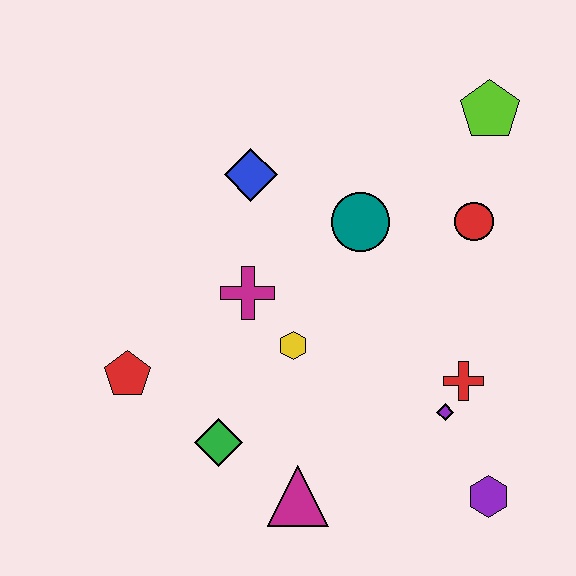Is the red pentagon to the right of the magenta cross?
No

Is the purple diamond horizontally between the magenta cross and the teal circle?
No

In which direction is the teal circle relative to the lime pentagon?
The teal circle is to the left of the lime pentagon.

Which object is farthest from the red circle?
The red pentagon is farthest from the red circle.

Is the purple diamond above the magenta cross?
No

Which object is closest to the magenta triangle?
The green diamond is closest to the magenta triangle.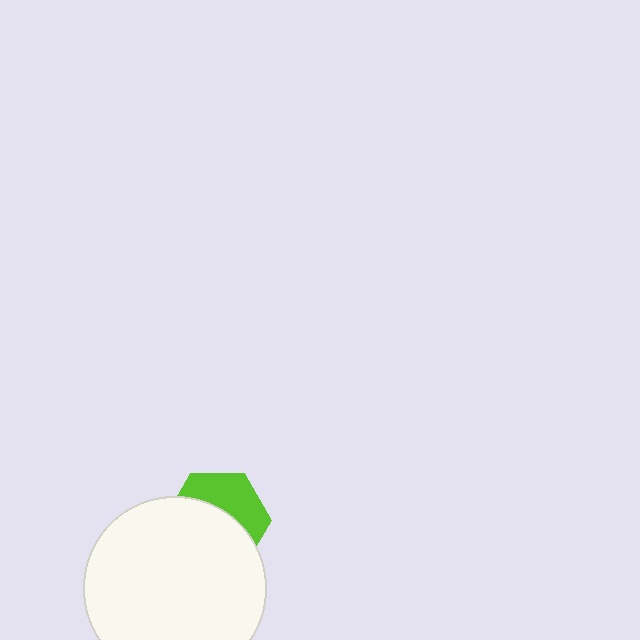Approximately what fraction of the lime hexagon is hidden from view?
Roughly 60% of the lime hexagon is hidden behind the white circle.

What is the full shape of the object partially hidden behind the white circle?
The partially hidden object is a lime hexagon.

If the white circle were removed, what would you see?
You would see the complete lime hexagon.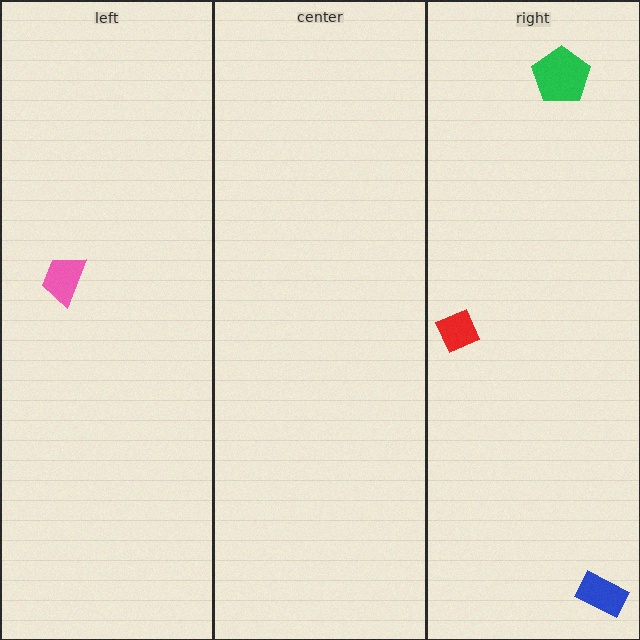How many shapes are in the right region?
3.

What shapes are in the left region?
The pink trapezoid.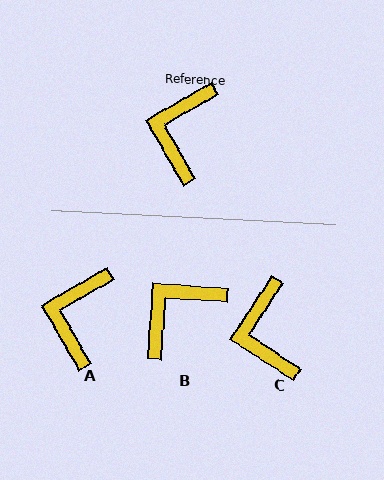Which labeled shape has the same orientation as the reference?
A.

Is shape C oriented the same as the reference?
No, it is off by about 27 degrees.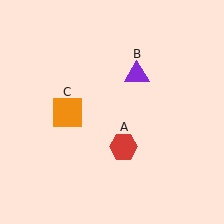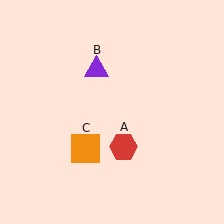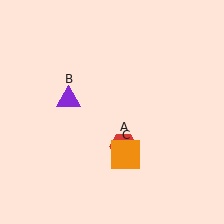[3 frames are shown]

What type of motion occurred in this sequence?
The purple triangle (object B), orange square (object C) rotated counterclockwise around the center of the scene.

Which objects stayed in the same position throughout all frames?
Red hexagon (object A) remained stationary.